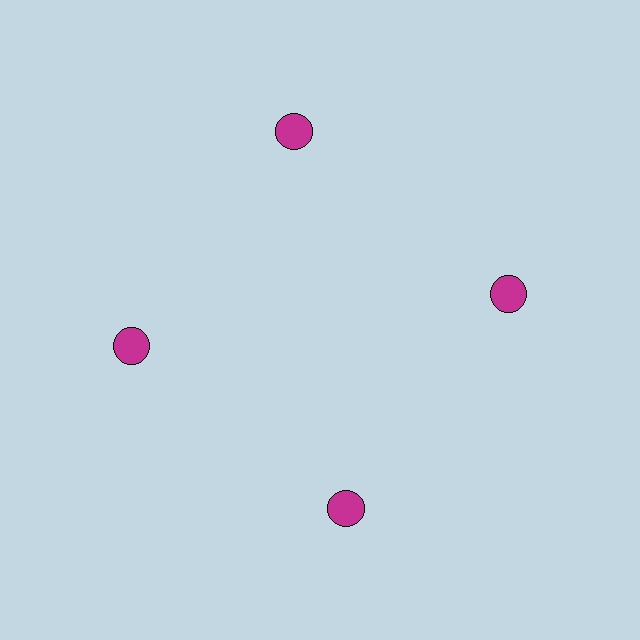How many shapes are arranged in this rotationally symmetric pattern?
There are 4 shapes, arranged in 4 groups of 1.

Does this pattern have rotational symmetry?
Yes, this pattern has 4-fold rotational symmetry. It looks the same after rotating 90 degrees around the center.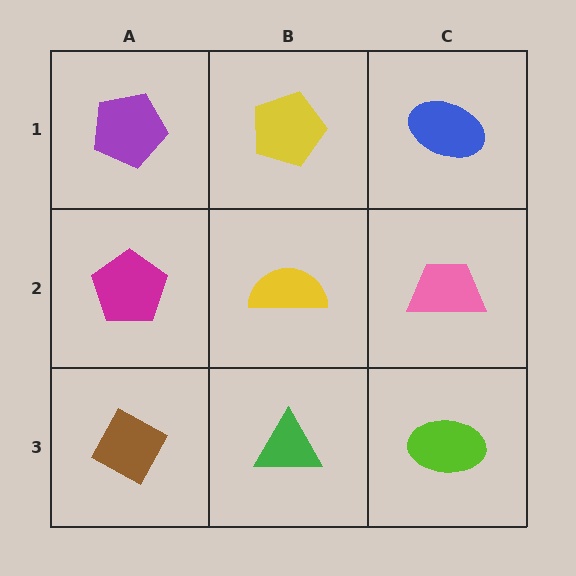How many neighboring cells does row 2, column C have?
3.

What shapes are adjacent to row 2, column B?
A yellow pentagon (row 1, column B), a green triangle (row 3, column B), a magenta pentagon (row 2, column A), a pink trapezoid (row 2, column C).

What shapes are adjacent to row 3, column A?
A magenta pentagon (row 2, column A), a green triangle (row 3, column B).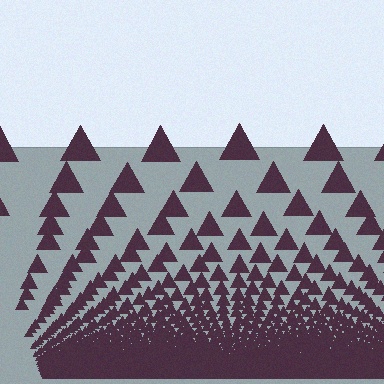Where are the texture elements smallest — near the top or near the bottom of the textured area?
Near the bottom.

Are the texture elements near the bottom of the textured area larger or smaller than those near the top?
Smaller. The gradient is inverted — elements near the bottom are smaller and denser.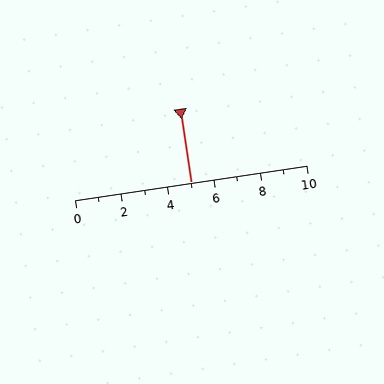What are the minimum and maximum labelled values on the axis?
The axis runs from 0 to 10.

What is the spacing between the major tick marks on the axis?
The major ticks are spaced 2 apart.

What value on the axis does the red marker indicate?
The marker indicates approximately 5.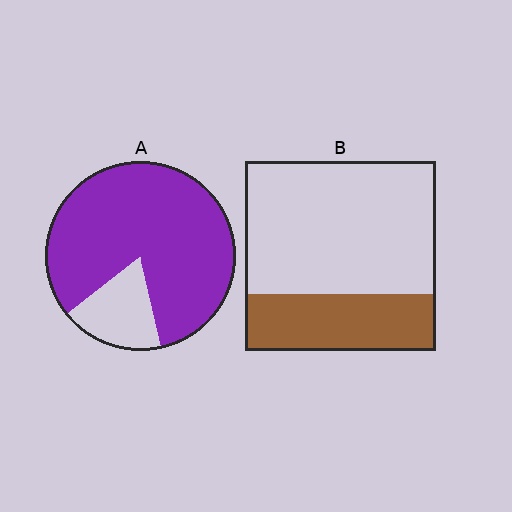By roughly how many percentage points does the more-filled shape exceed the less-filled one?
By roughly 50 percentage points (A over B).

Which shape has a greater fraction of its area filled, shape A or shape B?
Shape A.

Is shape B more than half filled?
No.